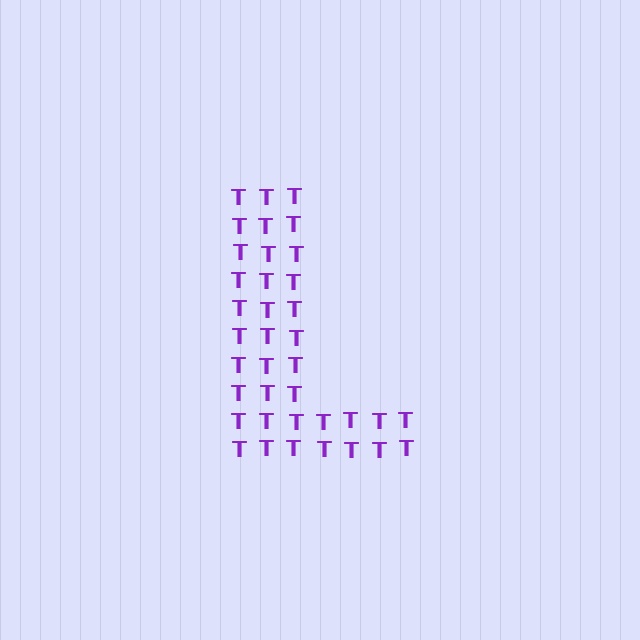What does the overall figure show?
The overall figure shows the letter L.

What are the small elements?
The small elements are letter T's.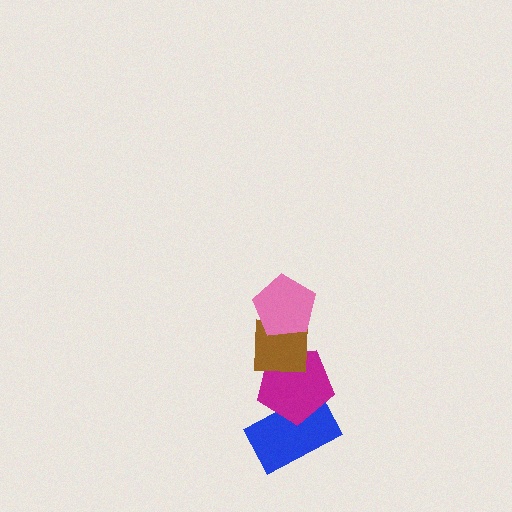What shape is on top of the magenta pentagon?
The brown square is on top of the magenta pentagon.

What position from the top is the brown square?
The brown square is 2nd from the top.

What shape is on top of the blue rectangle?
The magenta pentagon is on top of the blue rectangle.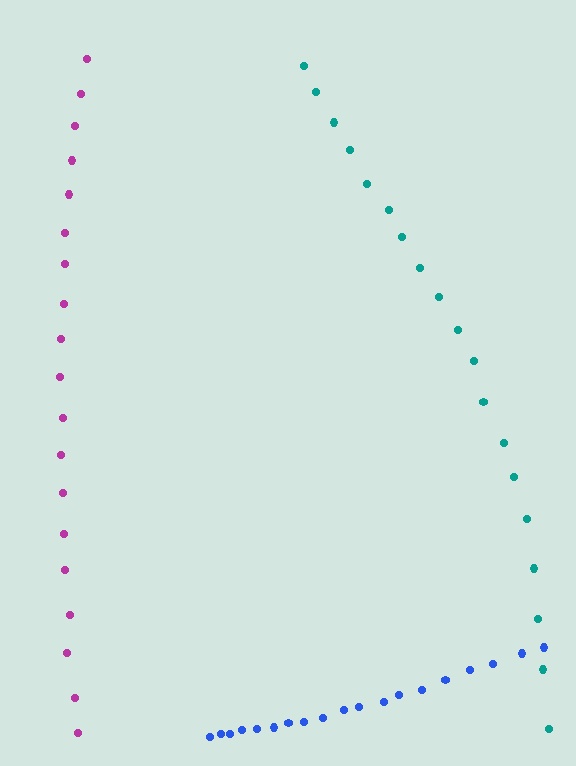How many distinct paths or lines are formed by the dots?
There are 3 distinct paths.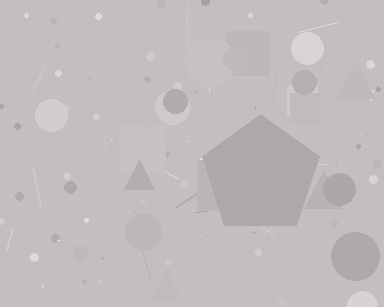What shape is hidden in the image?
A pentagon is hidden in the image.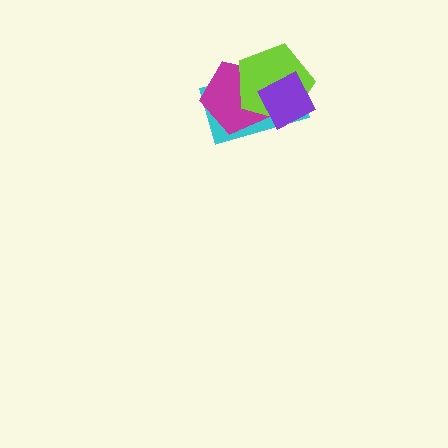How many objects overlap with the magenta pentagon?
3 objects overlap with the magenta pentagon.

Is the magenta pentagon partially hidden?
Yes, it is partially covered by another shape.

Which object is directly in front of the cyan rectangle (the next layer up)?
The magenta pentagon is directly in front of the cyan rectangle.